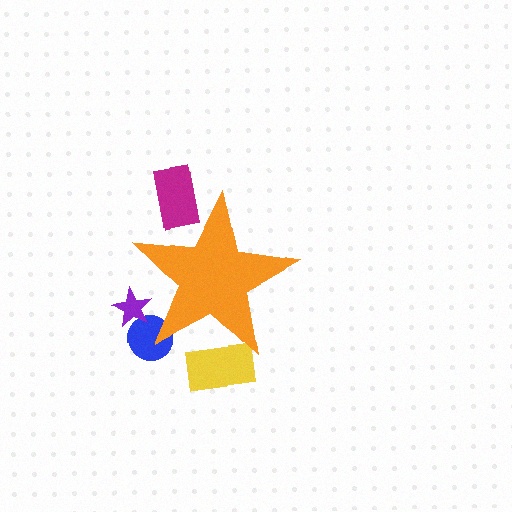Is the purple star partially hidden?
Yes, the purple star is partially hidden behind the orange star.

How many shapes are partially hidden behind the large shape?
4 shapes are partially hidden.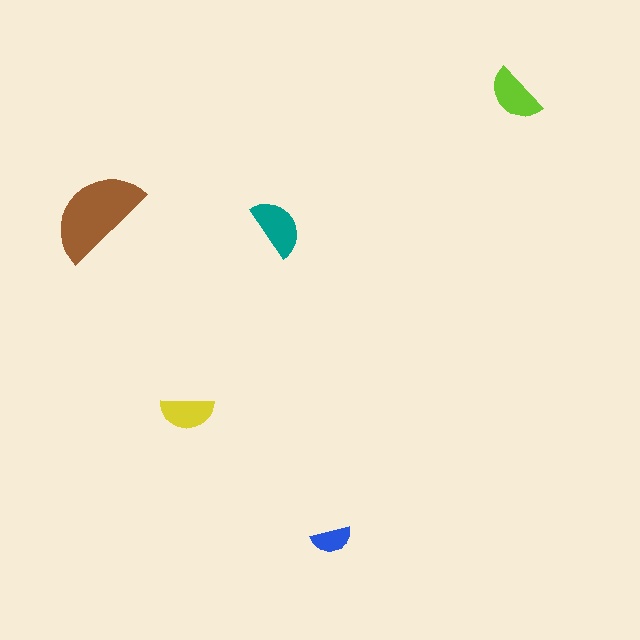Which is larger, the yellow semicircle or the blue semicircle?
The yellow one.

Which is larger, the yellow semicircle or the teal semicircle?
The teal one.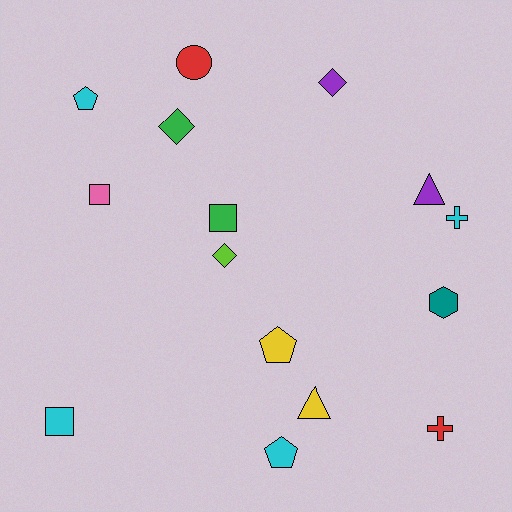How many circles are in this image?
There is 1 circle.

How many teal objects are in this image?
There is 1 teal object.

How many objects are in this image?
There are 15 objects.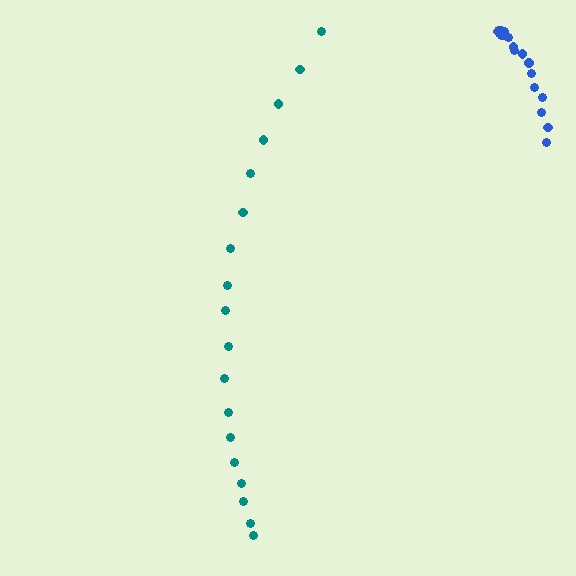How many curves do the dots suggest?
There are 2 distinct paths.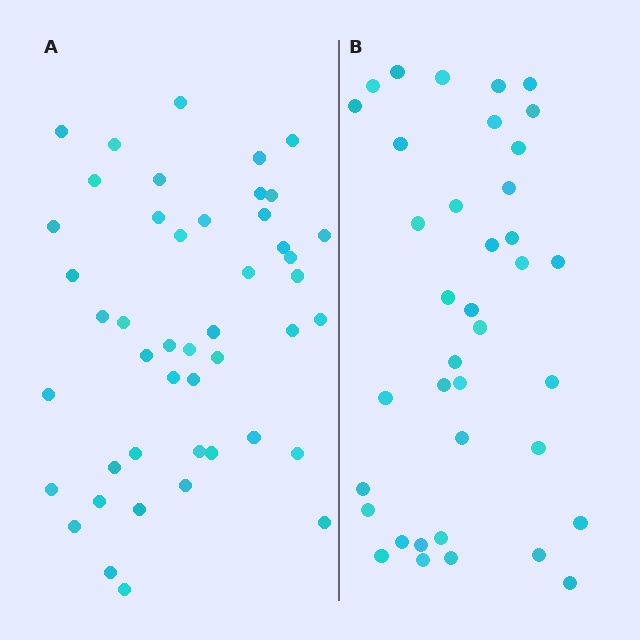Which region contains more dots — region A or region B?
Region A (the left region) has more dots.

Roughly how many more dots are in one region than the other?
Region A has roughly 8 or so more dots than region B.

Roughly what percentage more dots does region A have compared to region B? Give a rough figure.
About 20% more.